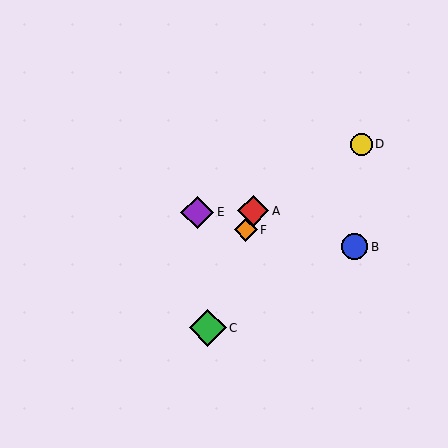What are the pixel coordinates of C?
Object C is at (208, 328).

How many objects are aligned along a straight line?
3 objects (A, C, F) are aligned along a straight line.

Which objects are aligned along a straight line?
Objects A, C, F are aligned along a straight line.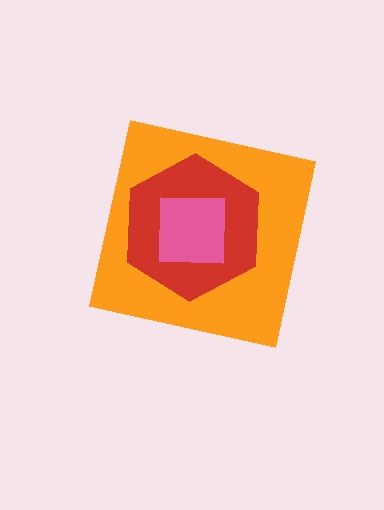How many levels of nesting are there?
3.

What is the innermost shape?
The pink square.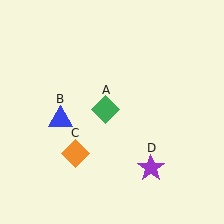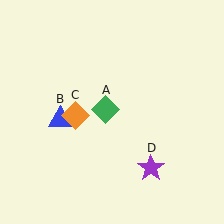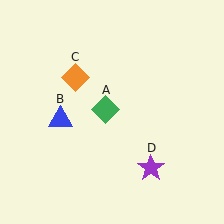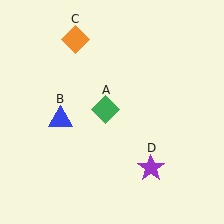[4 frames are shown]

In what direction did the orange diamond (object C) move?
The orange diamond (object C) moved up.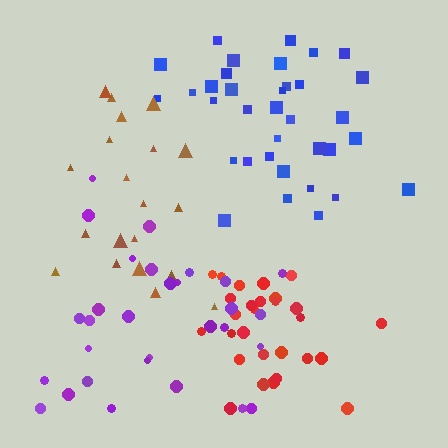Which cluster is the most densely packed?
Red.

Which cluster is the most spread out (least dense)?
Brown.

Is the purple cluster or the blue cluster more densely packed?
Blue.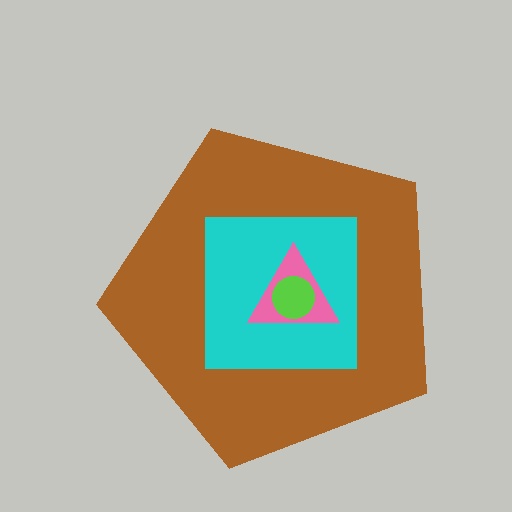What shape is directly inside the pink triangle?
The lime circle.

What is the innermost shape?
The lime circle.